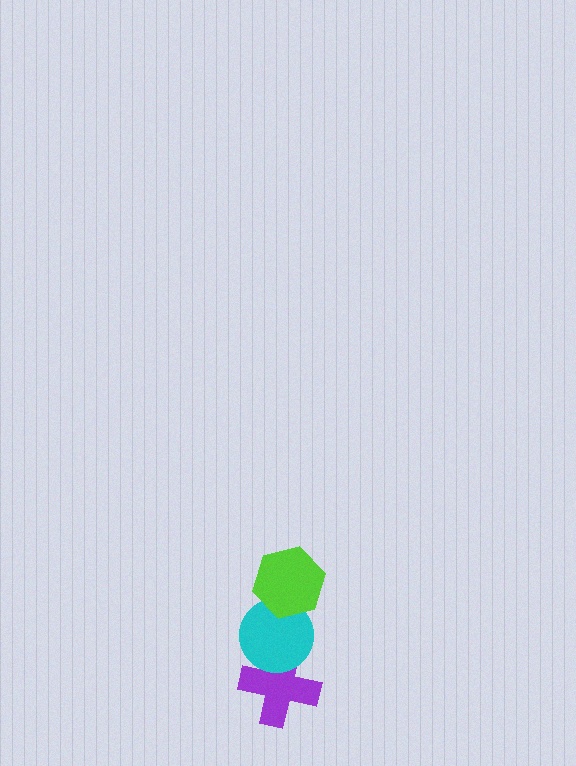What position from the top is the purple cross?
The purple cross is 3rd from the top.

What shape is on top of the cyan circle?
The lime hexagon is on top of the cyan circle.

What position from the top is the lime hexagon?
The lime hexagon is 1st from the top.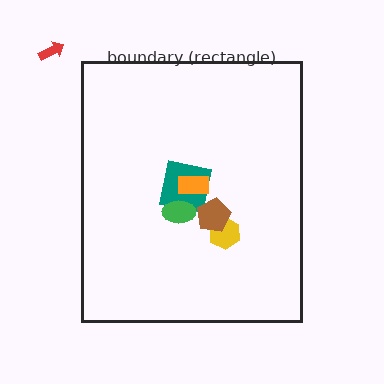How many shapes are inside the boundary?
5 inside, 1 outside.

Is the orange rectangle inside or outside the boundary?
Inside.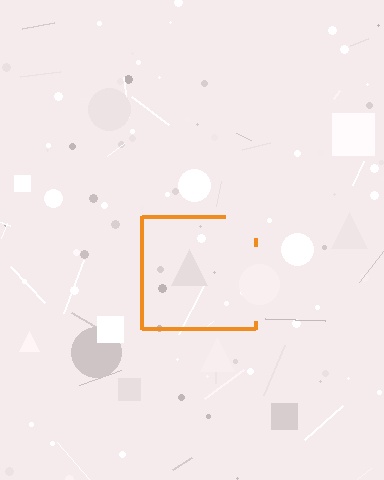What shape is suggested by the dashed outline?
The dashed outline suggests a square.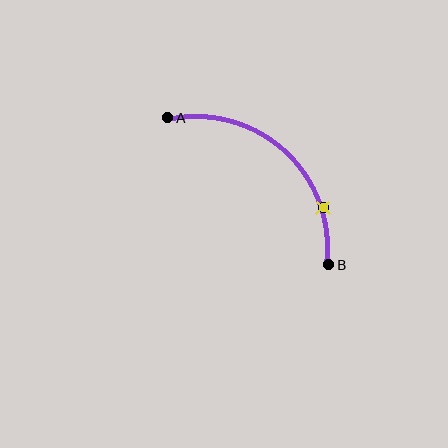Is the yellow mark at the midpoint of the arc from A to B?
No. The yellow mark lies on the arc but is closer to endpoint B. The arc midpoint would be at the point on the curve equidistant along the arc from both A and B.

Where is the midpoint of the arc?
The arc midpoint is the point on the curve farthest from the straight line joining A and B. It sits above and to the right of that line.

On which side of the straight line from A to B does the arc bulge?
The arc bulges above and to the right of the straight line connecting A and B.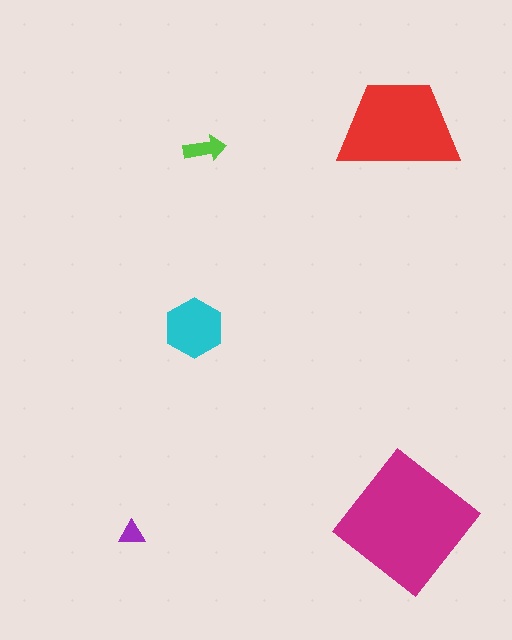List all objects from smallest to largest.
The purple triangle, the lime arrow, the cyan hexagon, the red trapezoid, the magenta diamond.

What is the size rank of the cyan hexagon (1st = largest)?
3rd.